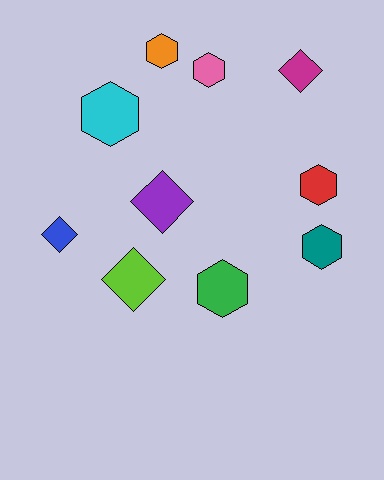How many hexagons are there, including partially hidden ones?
There are 6 hexagons.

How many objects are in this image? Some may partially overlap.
There are 10 objects.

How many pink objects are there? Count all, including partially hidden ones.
There is 1 pink object.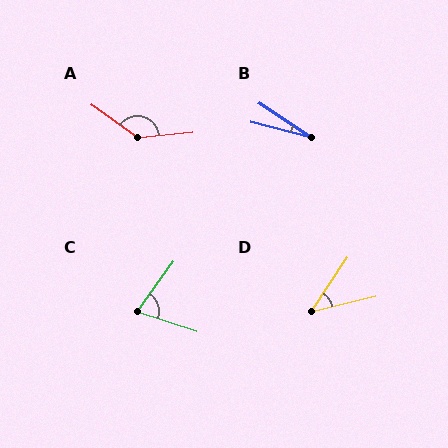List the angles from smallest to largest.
B (18°), D (43°), C (73°), A (139°).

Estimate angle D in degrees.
Approximately 43 degrees.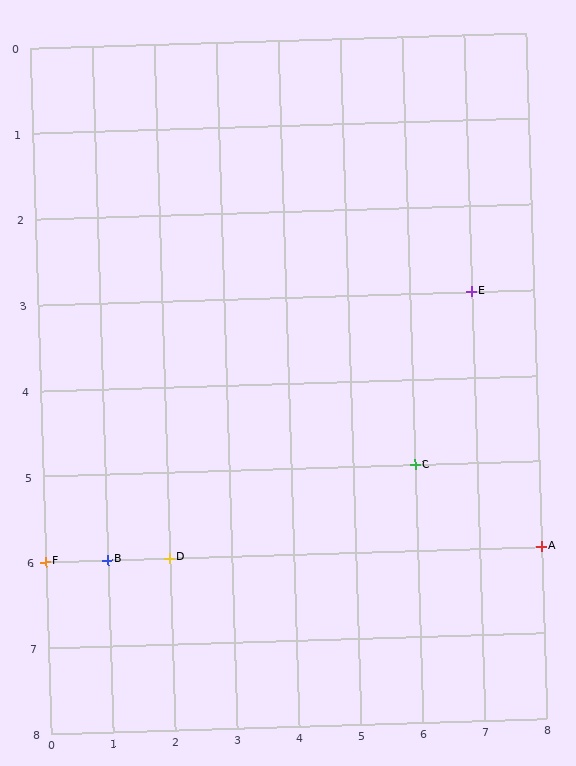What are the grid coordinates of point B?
Point B is at grid coordinates (1, 6).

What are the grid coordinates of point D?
Point D is at grid coordinates (2, 6).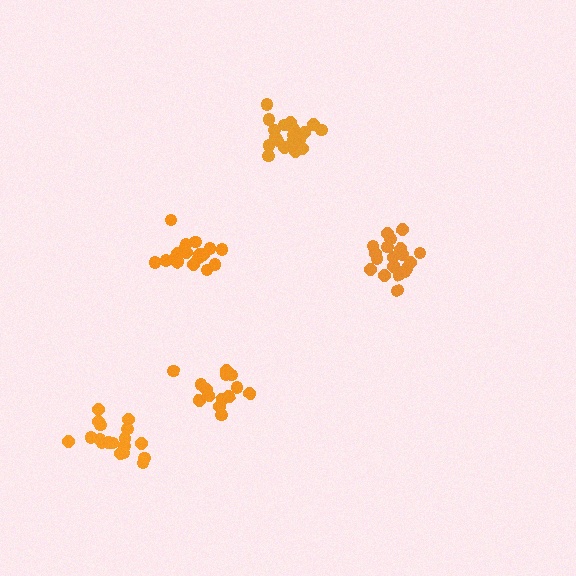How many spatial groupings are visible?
There are 5 spatial groupings.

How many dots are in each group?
Group 1: 14 dots, Group 2: 19 dots, Group 3: 19 dots, Group 4: 20 dots, Group 5: 18 dots (90 total).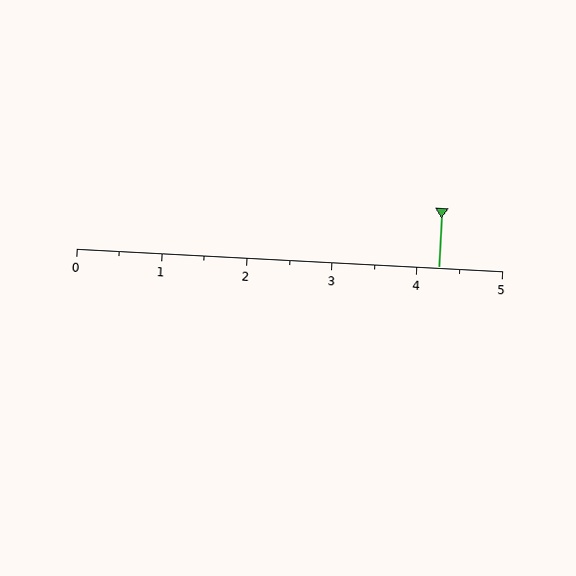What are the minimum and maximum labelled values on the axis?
The axis runs from 0 to 5.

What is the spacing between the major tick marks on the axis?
The major ticks are spaced 1 apart.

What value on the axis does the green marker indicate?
The marker indicates approximately 4.2.